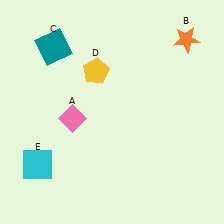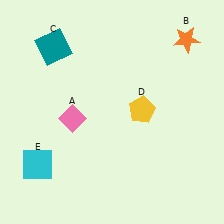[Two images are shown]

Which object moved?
The yellow pentagon (D) moved right.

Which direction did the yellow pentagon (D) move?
The yellow pentagon (D) moved right.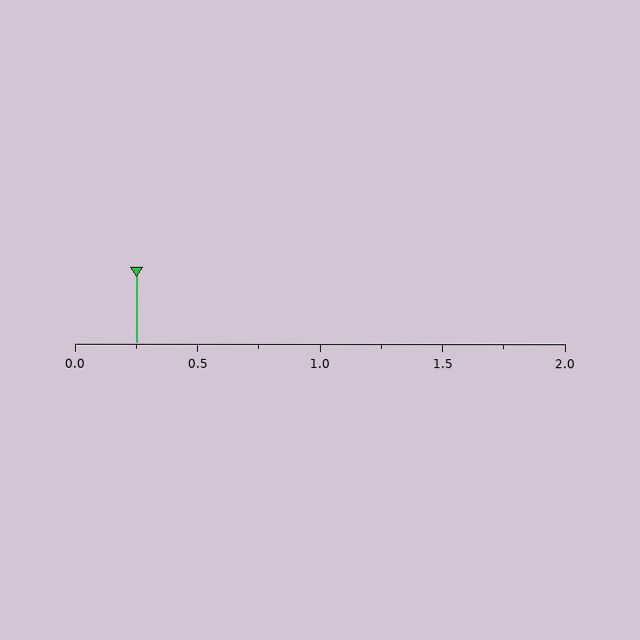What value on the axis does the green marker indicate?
The marker indicates approximately 0.25.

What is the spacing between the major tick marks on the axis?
The major ticks are spaced 0.5 apart.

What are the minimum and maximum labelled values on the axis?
The axis runs from 0.0 to 2.0.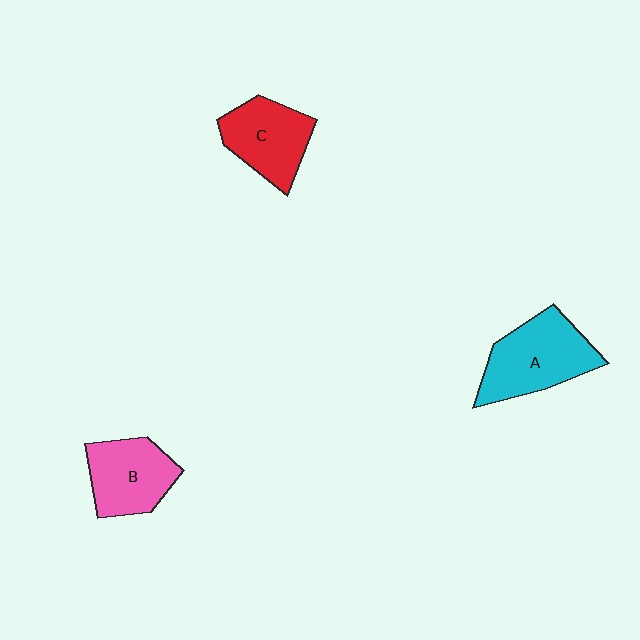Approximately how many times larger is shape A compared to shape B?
Approximately 1.2 times.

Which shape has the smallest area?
Shape C (red).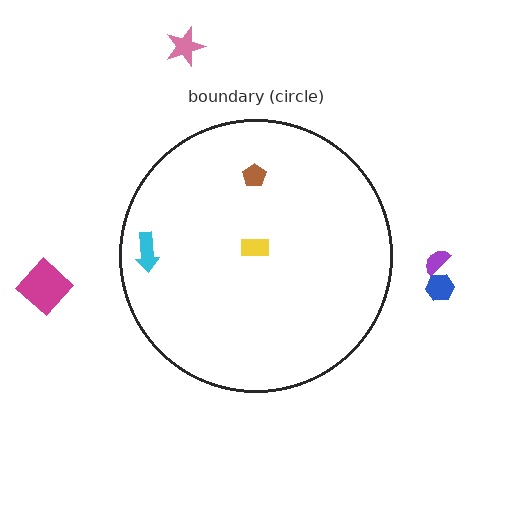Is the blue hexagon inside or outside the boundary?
Outside.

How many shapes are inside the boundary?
3 inside, 4 outside.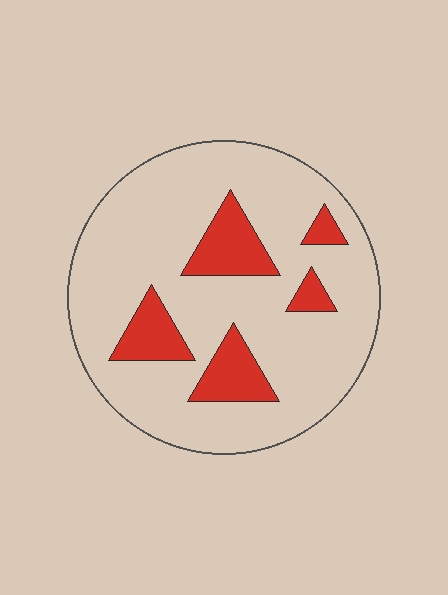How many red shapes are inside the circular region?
5.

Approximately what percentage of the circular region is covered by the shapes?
Approximately 20%.